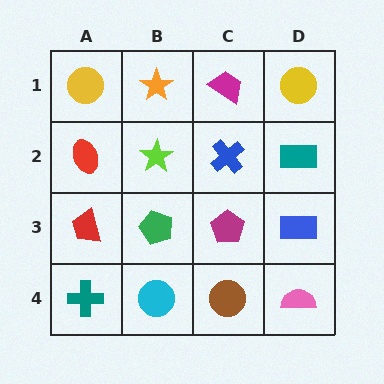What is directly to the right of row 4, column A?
A cyan circle.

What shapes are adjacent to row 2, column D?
A yellow circle (row 1, column D), a blue rectangle (row 3, column D), a blue cross (row 2, column C).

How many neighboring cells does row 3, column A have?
3.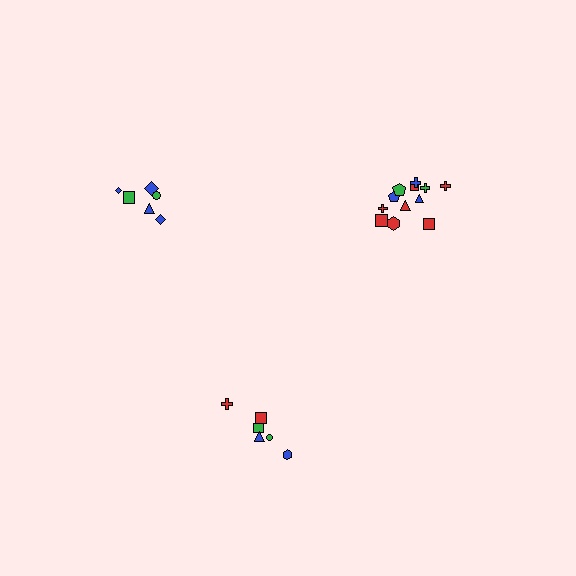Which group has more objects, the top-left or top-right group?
The top-right group.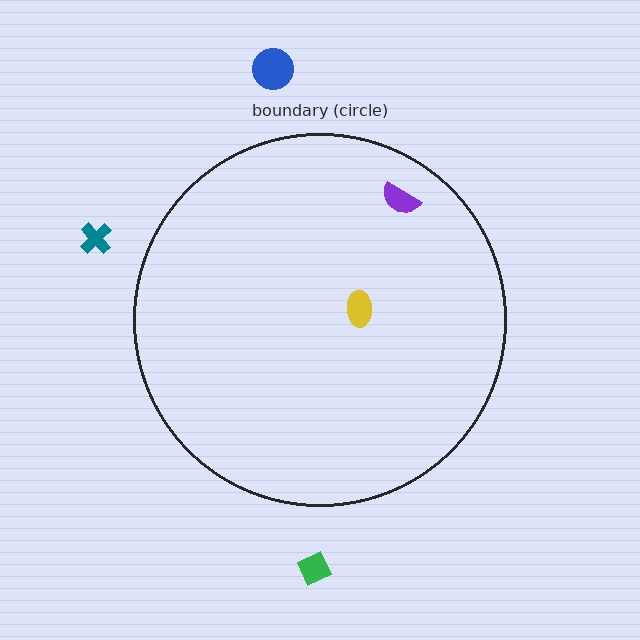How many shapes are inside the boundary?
2 inside, 3 outside.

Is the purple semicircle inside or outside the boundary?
Inside.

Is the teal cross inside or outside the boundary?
Outside.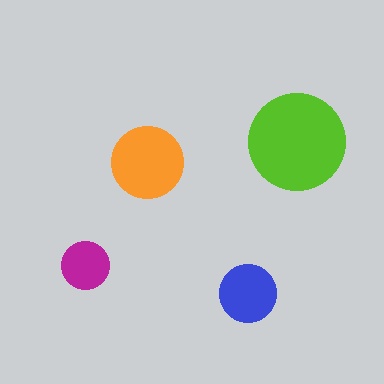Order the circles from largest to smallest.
the lime one, the orange one, the blue one, the magenta one.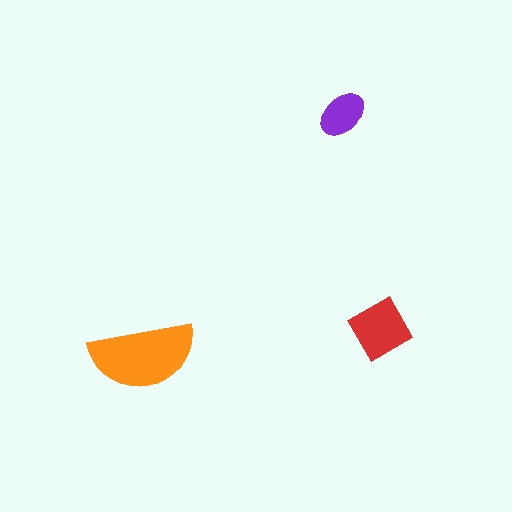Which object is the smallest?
The purple ellipse.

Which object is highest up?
The purple ellipse is topmost.